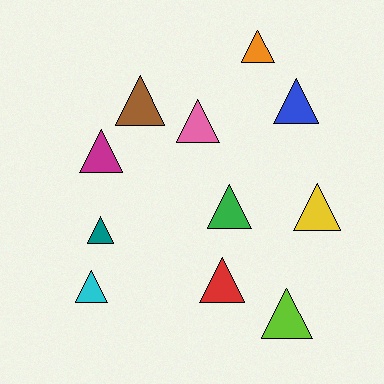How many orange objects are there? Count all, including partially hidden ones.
There is 1 orange object.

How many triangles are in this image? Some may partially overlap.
There are 11 triangles.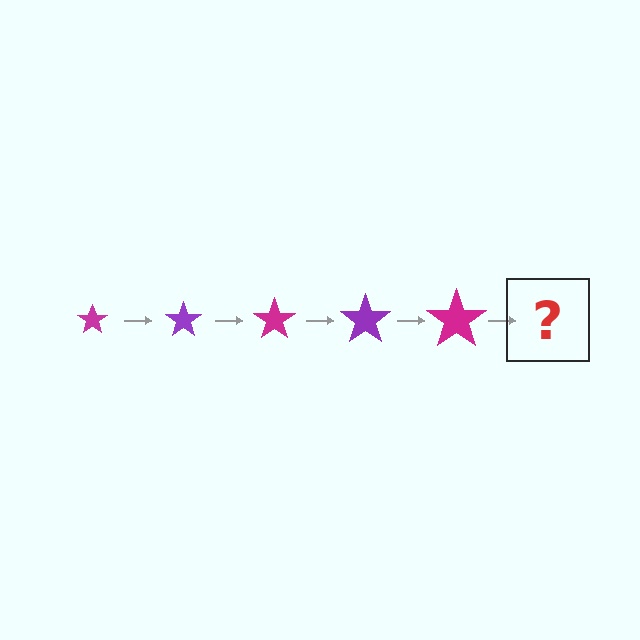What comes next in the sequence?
The next element should be a purple star, larger than the previous one.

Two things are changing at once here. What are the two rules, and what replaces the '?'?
The two rules are that the star grows larger each step and the color cycles through magenta and purple. The '?' should be a purple star, larger than the previous one.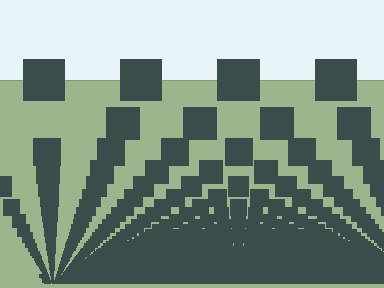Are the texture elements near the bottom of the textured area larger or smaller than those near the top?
Smaller. The gradient is inverted — elements near the bottom are smaller and denser.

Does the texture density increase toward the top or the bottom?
Density increases toward the bottom.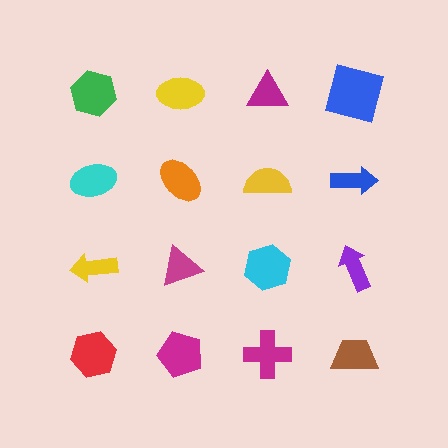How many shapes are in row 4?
4 shapes.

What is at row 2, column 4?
A blue arrow.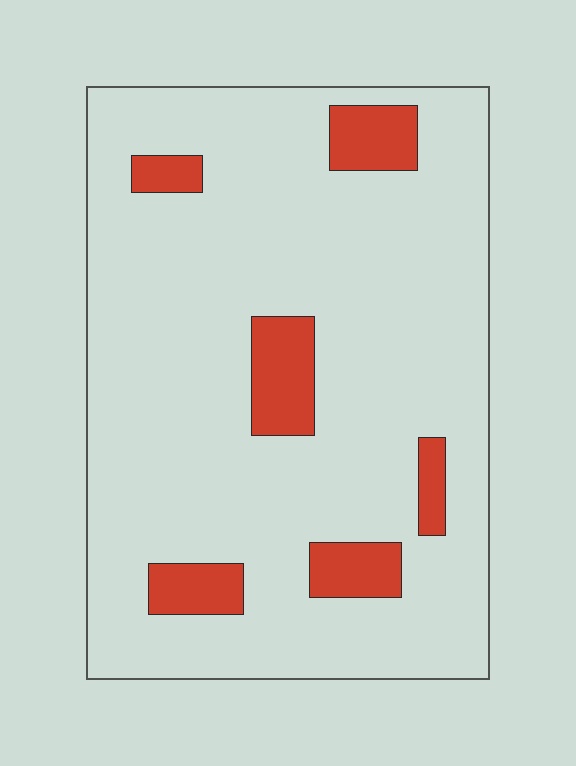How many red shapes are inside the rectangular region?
6.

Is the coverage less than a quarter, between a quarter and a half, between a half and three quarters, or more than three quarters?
Less than a quarter.